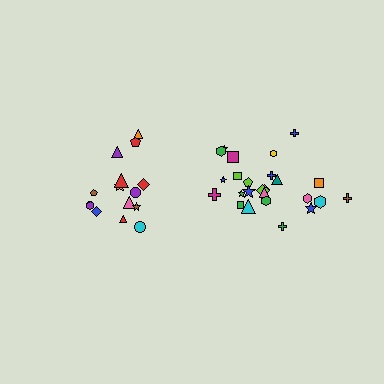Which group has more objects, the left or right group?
The right group.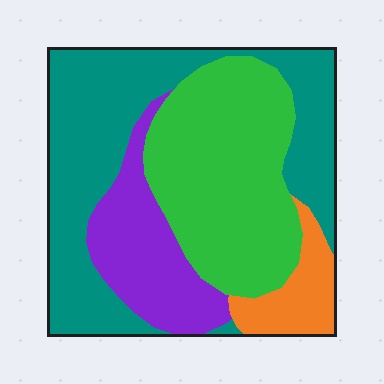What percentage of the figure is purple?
Purple covers about 15% of the figure.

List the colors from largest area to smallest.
From largest to smallest: teal, green, purple, orange.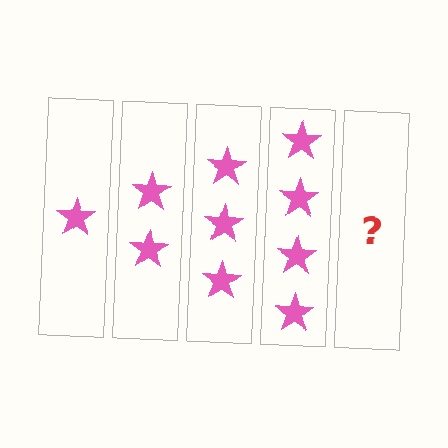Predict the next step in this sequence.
The next step is 5 stars.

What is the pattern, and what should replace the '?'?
The pattern is that each step adds one more star. The '?' should be 5 stars.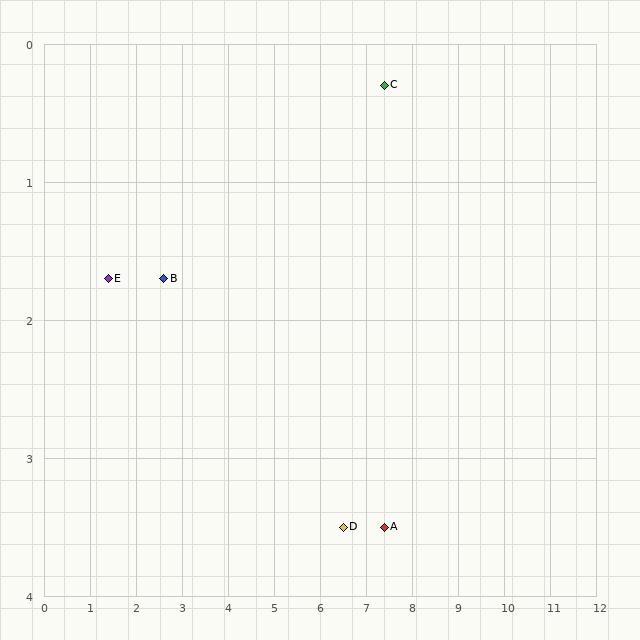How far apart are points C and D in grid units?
Points C and D are about 3.3 grid units apart.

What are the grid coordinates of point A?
Point A is at approximately (7.4, 3.5).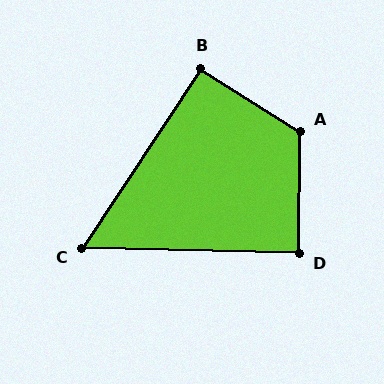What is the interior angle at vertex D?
Approximately 89 degrees (approximately right).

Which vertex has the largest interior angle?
A, at approximately 122 degrees.